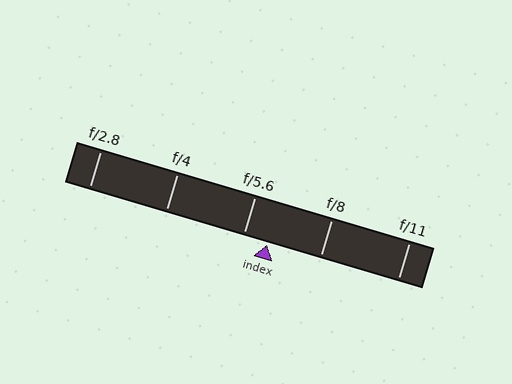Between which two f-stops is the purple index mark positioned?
The index mark is between f/5.6 and f/8.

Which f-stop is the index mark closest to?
The index mark is closest to f/5.6.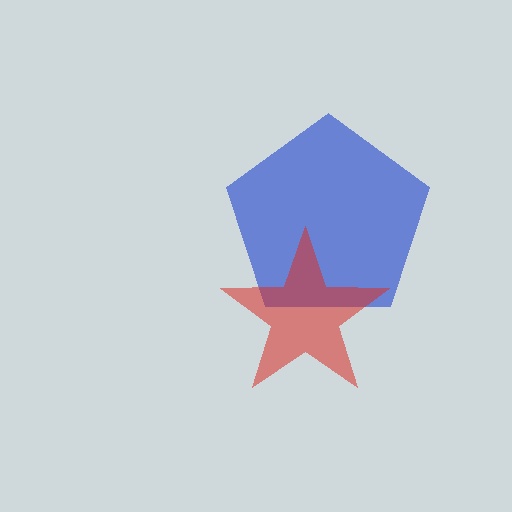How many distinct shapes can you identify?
There are 2 distinct shapes: a blue pentagon, a red star.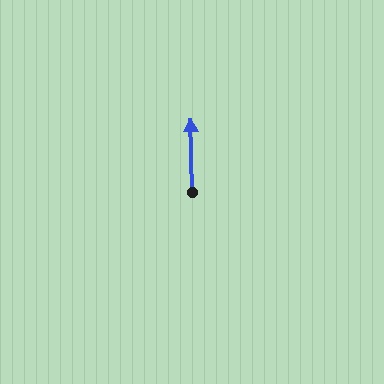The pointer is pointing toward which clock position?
Roughly 12 o'clock.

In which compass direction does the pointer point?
North.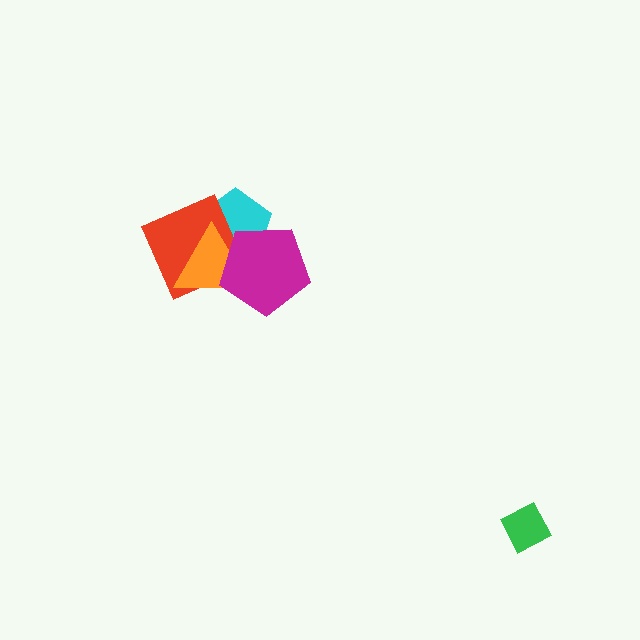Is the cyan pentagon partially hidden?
Yes, it is partially covered by another shape.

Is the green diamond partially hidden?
No, no other shape covers it.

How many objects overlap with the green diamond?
0 objects overlap with the green diamond.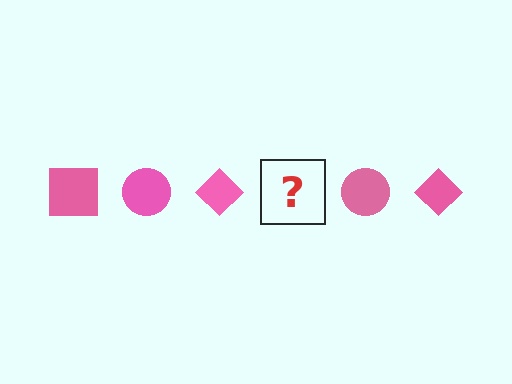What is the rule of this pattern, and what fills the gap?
The rule is that the pattern cycles through square, circle, diamond shapes in pink. The gap should be filled with a pink square.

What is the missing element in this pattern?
The missing element is a pink square.